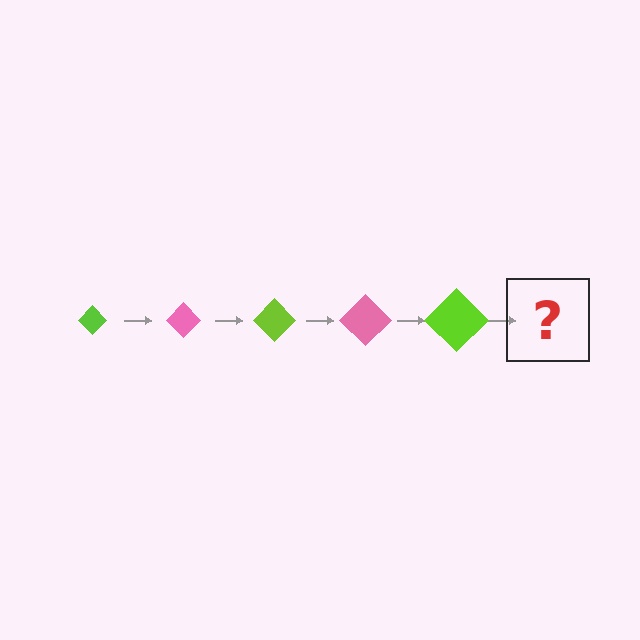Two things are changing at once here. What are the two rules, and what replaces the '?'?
The two rules are that the diamond grows larger each step and the color cycles through lime and pink. The '?' should be a pink diamond, larger than the previous one.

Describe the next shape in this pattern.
It should be a pink diamond, larger than the previous one.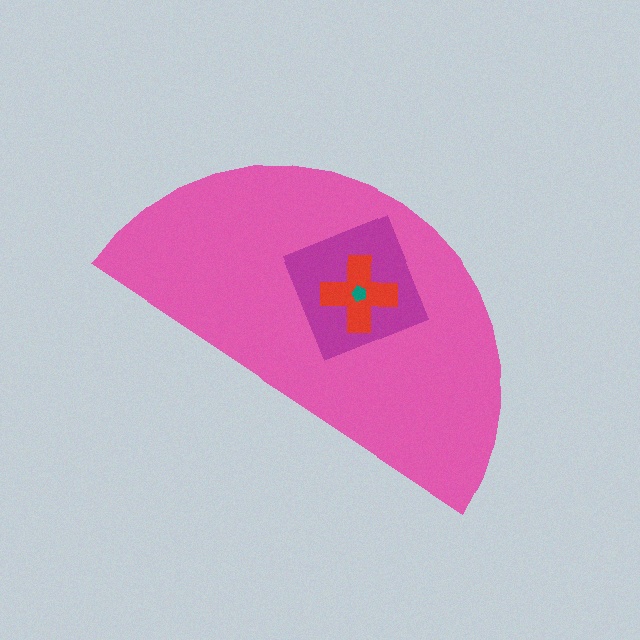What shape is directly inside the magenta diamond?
The red cross.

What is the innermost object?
The teal pentagon.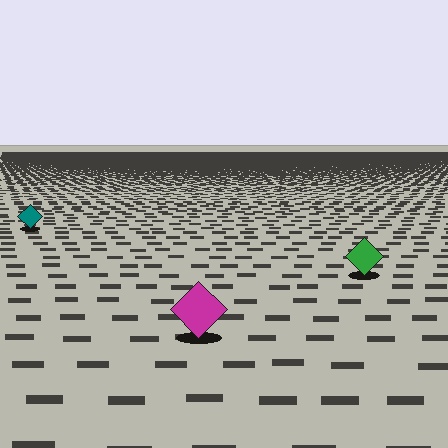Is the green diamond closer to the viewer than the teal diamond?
Yes. The green diamond is closer — you can tell from the texture gradient: the ground texture is coarser near it.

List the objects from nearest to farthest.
From nearest to farthest: the magenta diamond, the green diamond, the teal diamond.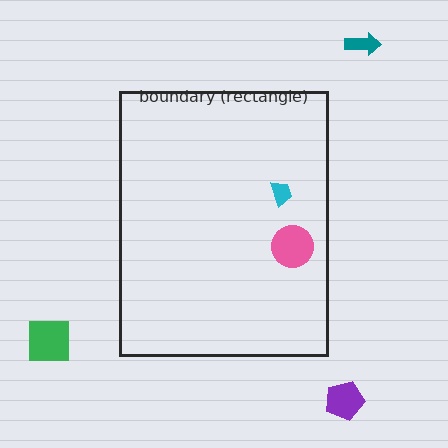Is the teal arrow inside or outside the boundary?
Outside.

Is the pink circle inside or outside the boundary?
Inside.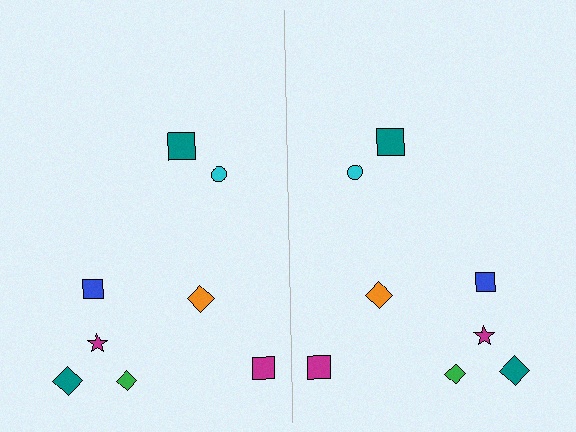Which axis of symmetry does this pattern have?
The pattern has a vertical axis of symmetry running through the center of the image.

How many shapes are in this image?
There are 16 shapes in this image.